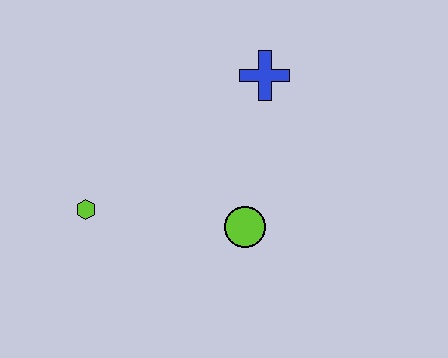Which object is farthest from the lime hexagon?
The blue cross is farthest from the lime hexagon.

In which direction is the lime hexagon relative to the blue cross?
The lime hexagon is to the left of the blue cross.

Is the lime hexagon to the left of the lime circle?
Yes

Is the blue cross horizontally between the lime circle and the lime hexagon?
No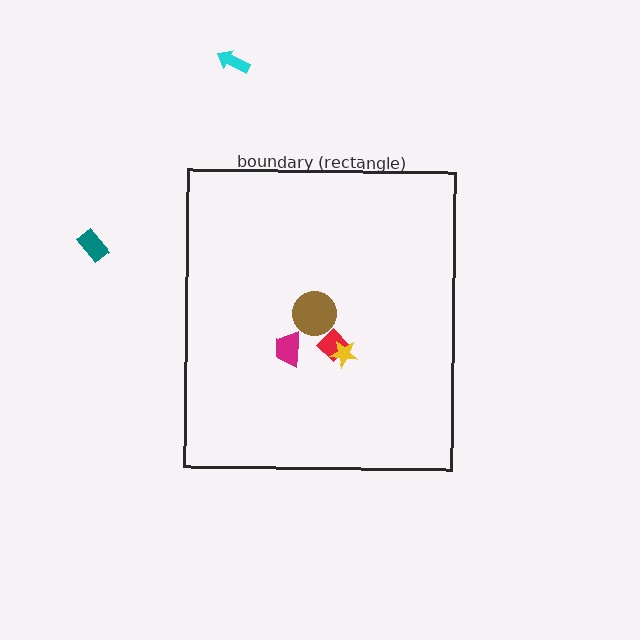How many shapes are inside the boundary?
4 inside, 2 outside.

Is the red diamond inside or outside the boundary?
Inside.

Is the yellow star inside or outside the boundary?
Inside.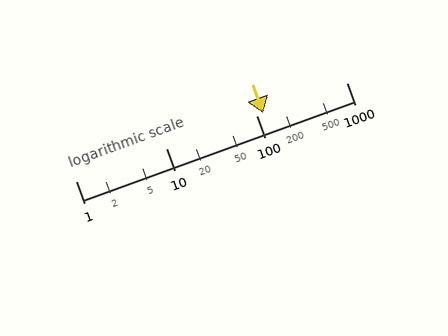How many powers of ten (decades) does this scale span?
The scale spans 3 decades, from 1 to 1000.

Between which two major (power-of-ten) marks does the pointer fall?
The pointer is between 100 and 1000.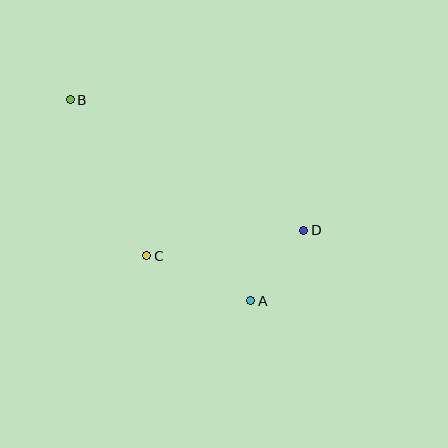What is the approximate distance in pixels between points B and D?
The distance between B and D is approximately 267 pixels.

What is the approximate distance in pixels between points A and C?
The distance between A and C is approximately 113 pixels.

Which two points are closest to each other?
Points A and D are closest to each other.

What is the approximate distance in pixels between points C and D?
The distance between C and D is approximately 159 pixels.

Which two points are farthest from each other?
Points A and B are farthest from each other.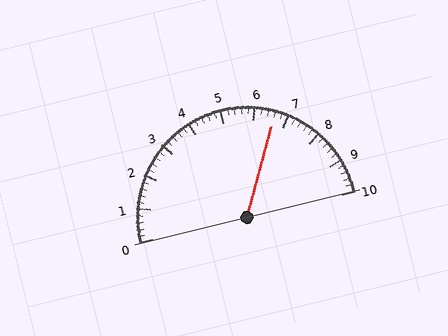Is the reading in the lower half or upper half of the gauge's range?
The reading is in the upper half of the range (0 to 10).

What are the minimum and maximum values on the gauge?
The gauge ranges from 0 to 10.